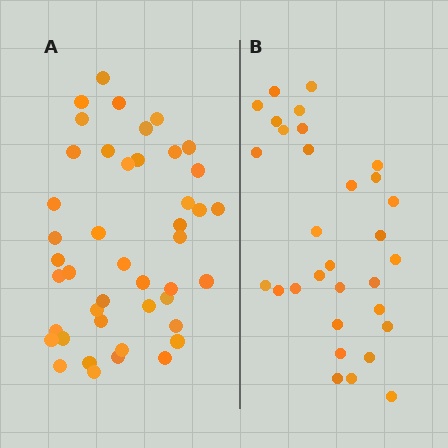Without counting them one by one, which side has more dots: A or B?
Region A (the left region) has more dots.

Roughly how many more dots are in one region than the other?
Region A has approximately 15 more dots than region B.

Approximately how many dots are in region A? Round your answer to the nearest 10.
About 40 dots. (The exact count is 44, which rounds to 40.)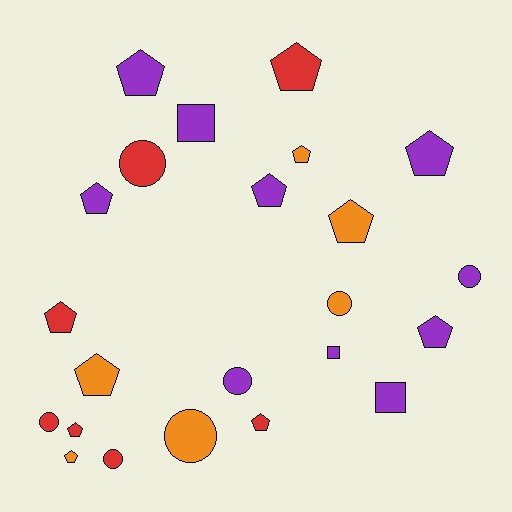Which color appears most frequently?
Purple, with 10 objects.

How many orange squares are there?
There are no orange squares.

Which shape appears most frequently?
Pentagon, with 13 objects.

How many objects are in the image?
There are 23 objects.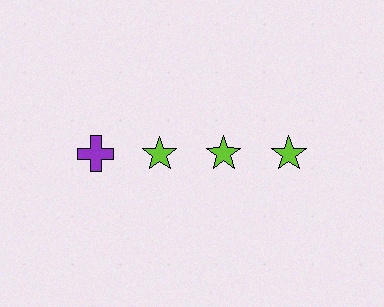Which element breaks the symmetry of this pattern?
The purple cross in the top row, leftmost column breaks the symmetry. All other shapes are lime stars.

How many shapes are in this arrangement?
There are 4 shapes arranged in a grid pattern.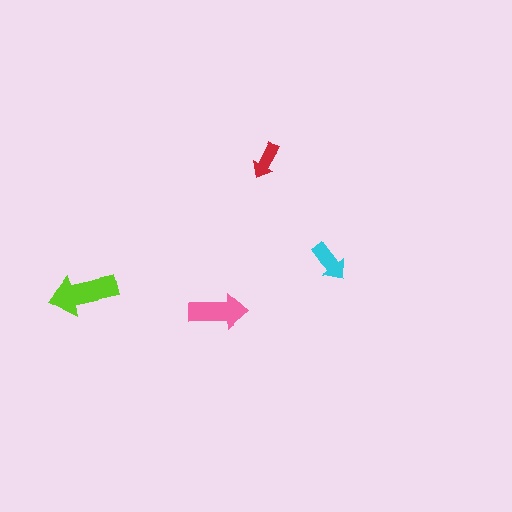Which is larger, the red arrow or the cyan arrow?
The cyan one.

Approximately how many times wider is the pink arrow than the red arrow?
About 1.5 times wider.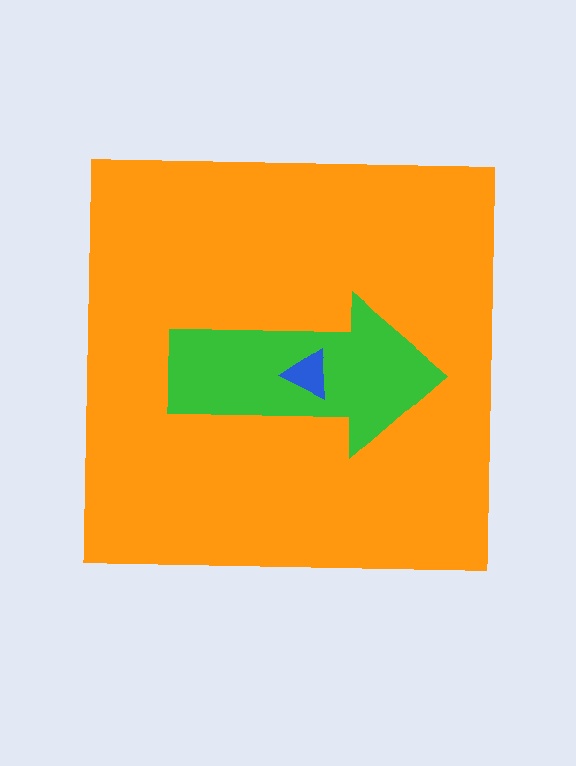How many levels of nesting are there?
3.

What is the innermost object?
The blue triangle.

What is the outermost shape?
The orange square.